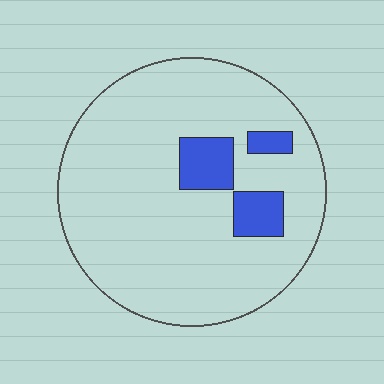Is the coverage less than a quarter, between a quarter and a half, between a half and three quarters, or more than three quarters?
Less than a quarter.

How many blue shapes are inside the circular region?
3.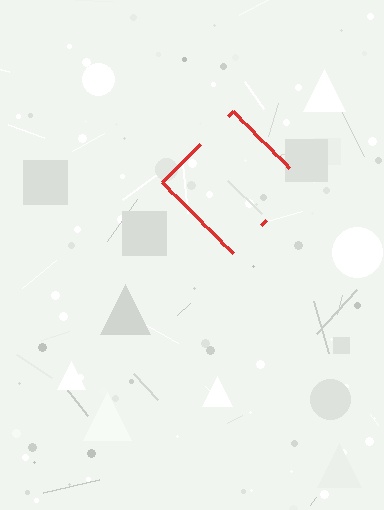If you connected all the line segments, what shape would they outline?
They would outline a diamond.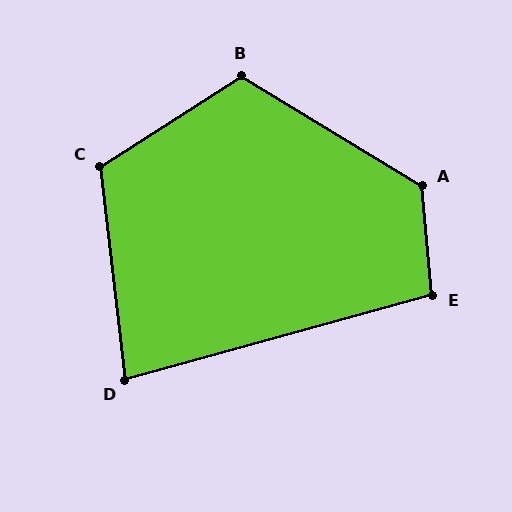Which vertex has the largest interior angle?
A, at approximately 126 degrees.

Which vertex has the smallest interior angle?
D, at approximately 81 degrees.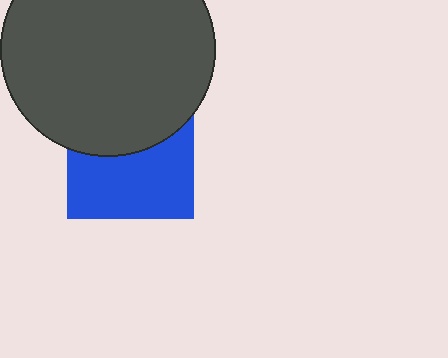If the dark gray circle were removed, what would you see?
You would see the complete blue square.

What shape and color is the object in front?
The object in front is a dark gray circle.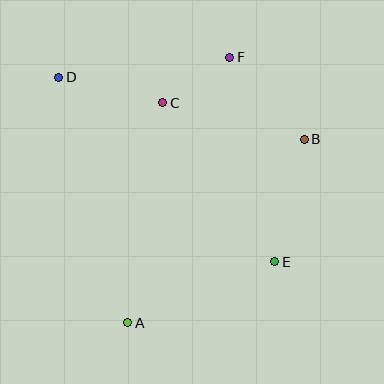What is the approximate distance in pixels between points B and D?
The distance between B and D is approximately 254 pixels.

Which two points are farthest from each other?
Points A and F are farthest from each other.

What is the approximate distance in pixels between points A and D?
The distance between A and D is approximately 255 pixels.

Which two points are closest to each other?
Points C and F are closest to each other.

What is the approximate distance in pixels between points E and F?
The distance between E and F is approximately 209 pixels.